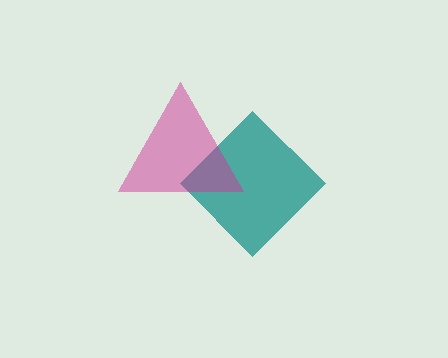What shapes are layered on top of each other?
The layered shapes are: a teal diamond, a magenta triangle.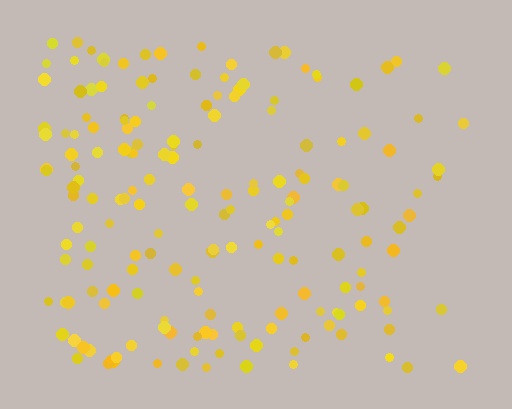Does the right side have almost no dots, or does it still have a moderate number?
Still a moderate number, just noticeably fewer than the left.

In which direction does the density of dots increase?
From right to left, with the left side densest.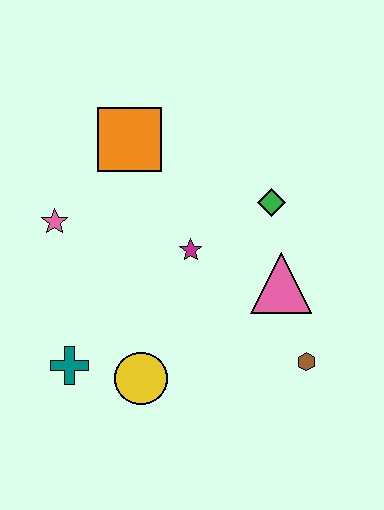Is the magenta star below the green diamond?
Yes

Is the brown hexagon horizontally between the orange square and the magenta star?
No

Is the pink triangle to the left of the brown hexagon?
Yes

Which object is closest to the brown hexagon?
The pink triangle is closest to the brown hexagon.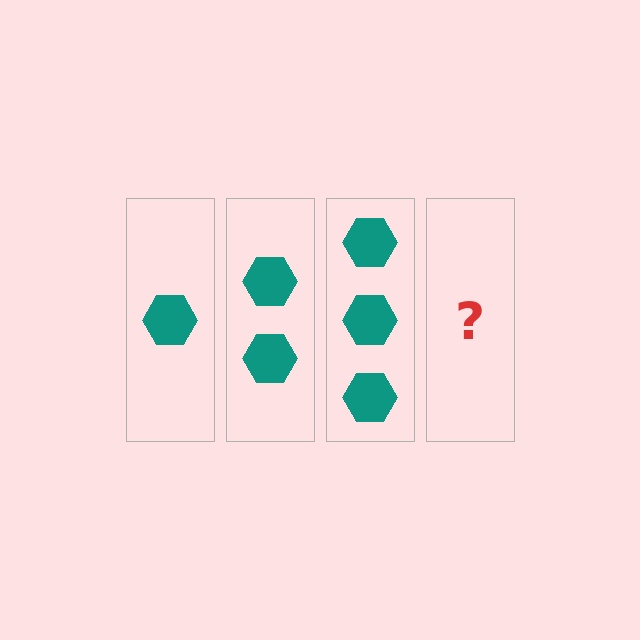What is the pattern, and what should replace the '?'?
The pattern is that each step adds one more hexagon. The '?' should be 4 hexagons.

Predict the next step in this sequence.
The next step is 4 hexagons.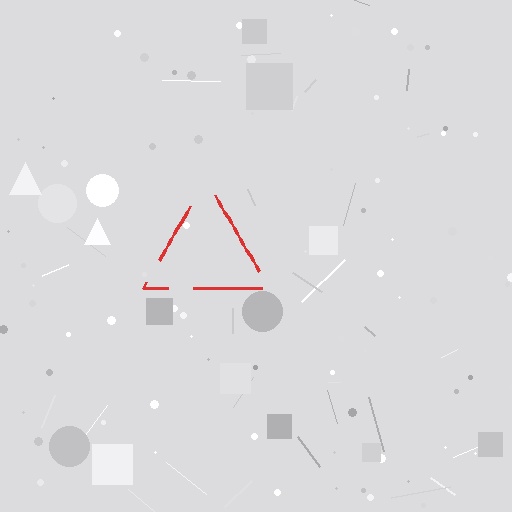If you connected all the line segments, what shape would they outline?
They would outline a triangle.